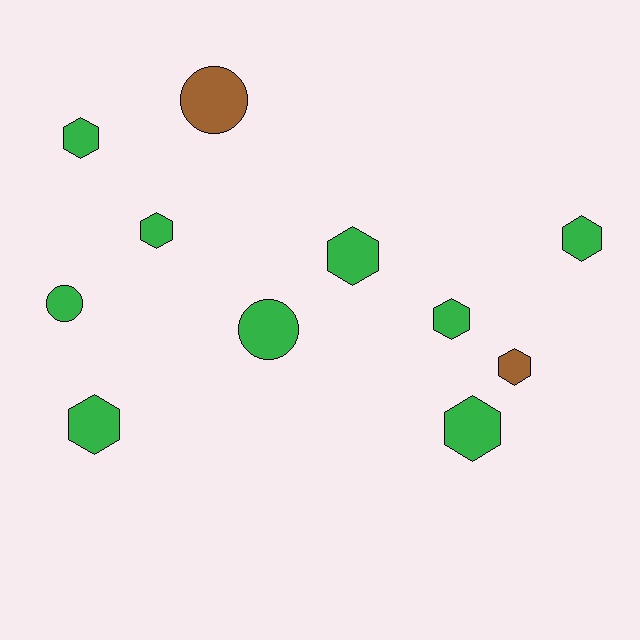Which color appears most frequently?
Green, with 9 objects.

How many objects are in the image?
There are 11 objects.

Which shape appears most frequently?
Hexagon, with 8 objects.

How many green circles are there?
There are 2 green circles.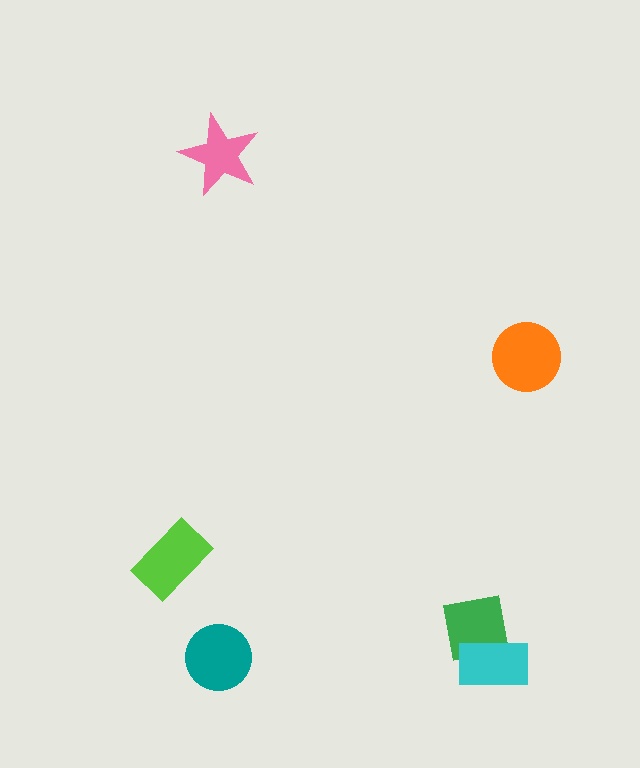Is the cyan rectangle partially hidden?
No, no other shape covers it.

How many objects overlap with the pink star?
0 objects overlap with the pink star.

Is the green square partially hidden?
Yes, it is partially covered by another shape.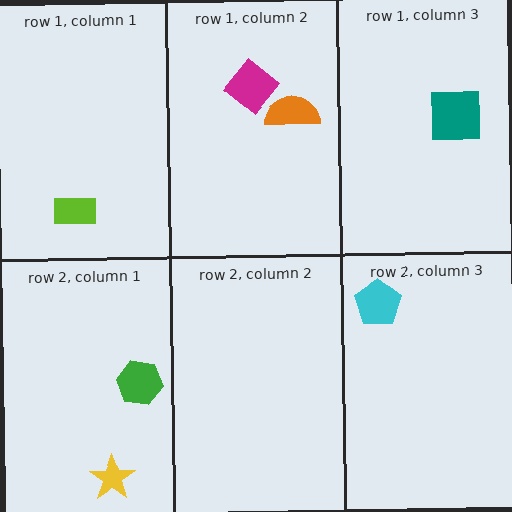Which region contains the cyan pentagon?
The row 2, column 3 region.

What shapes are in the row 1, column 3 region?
The teal square.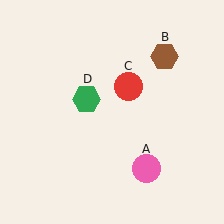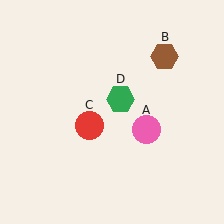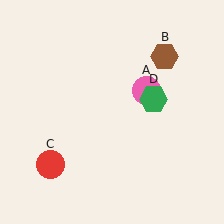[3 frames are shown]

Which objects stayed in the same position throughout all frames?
Brown hexagon (object B) remained stationary.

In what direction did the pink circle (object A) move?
The pink circle (object A) moved up.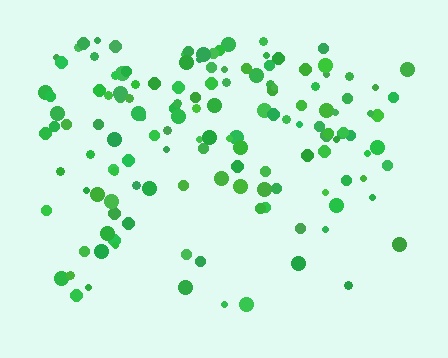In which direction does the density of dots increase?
From bottom to top, with the top side densest.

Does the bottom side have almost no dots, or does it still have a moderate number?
Still a moderate number, just noticeably fewer than the top.